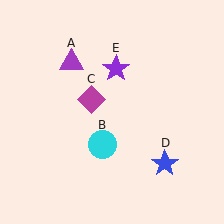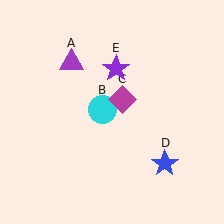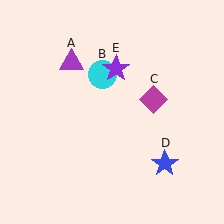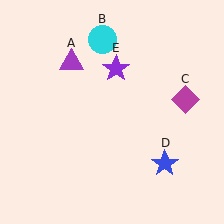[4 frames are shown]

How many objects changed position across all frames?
2 objects changed position: cyan circle (object B), magenta diamond (object C).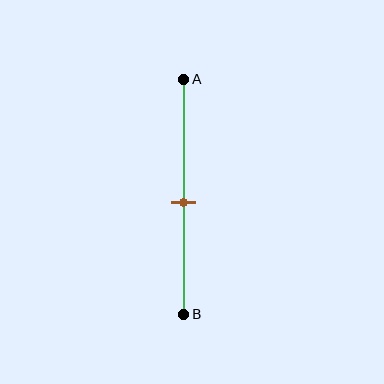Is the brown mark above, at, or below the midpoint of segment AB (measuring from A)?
The brown mark is approximately at the midpoint of segment AB.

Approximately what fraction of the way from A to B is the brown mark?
The brown mark is approximately 55% of the way from A to B.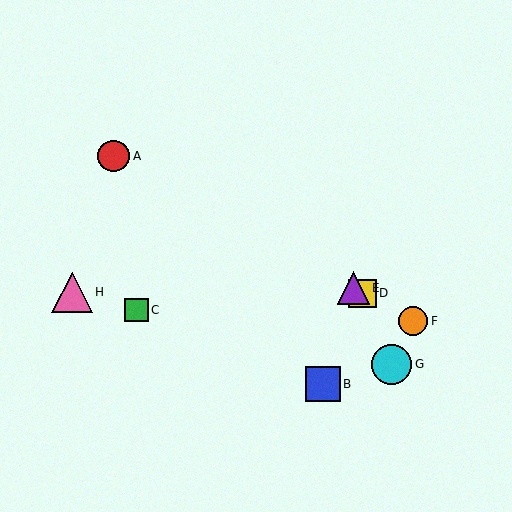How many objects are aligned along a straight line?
4 objects (A, D, E, F) are aligned along a straight line.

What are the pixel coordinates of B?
Object B is at (323, 384).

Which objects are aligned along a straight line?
Objects A, D, E, F are aligned along a straight line.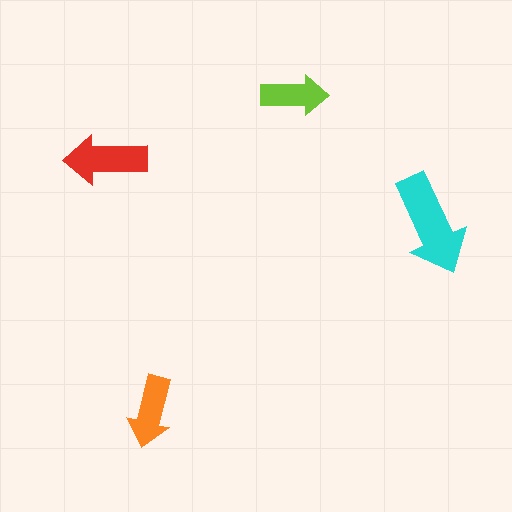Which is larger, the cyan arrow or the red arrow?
The cyan one.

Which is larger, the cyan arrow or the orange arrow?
The cyan one.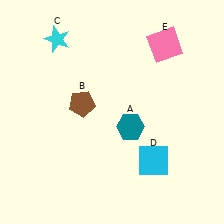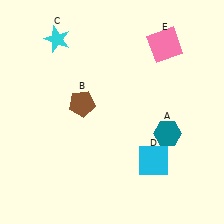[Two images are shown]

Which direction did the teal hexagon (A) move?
The teal hexagon (A) moved right.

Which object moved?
The teal hexagon (A) moved right.